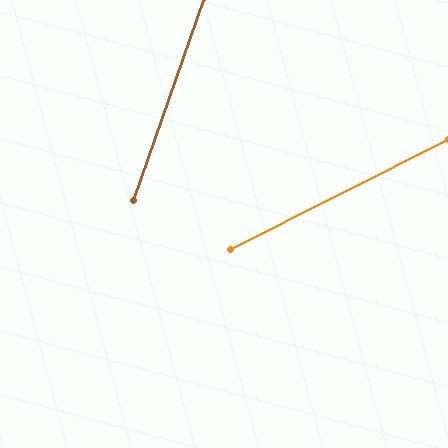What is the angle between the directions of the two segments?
Approximately 44 degrees.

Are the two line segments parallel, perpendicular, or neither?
Neither parallel nor perpendicular — they differ by about 44°.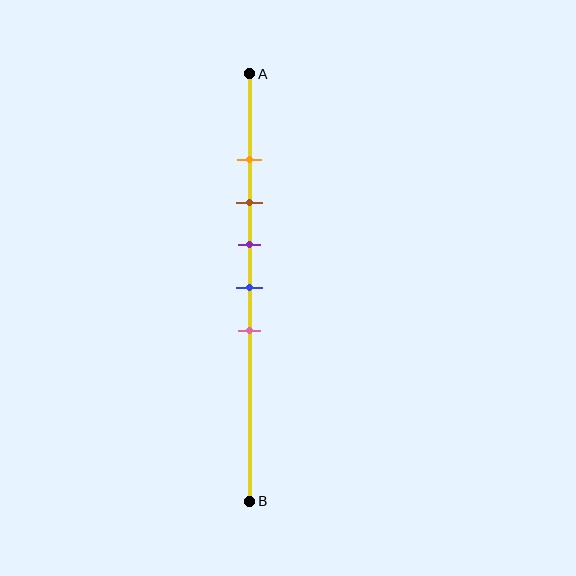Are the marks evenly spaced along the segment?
Yes, the marks are approximately evenly spaced.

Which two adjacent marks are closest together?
The orange and brown marks are the closest adjacent pair.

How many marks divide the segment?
There are 5 marks dividing the segment.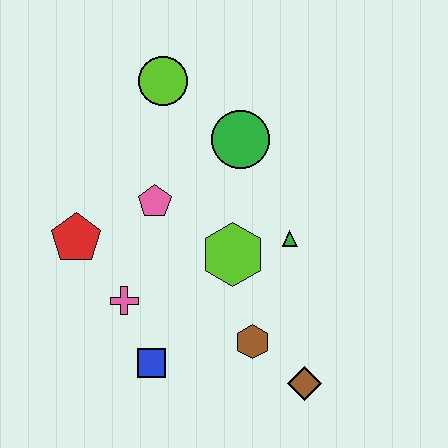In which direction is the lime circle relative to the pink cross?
The lime circle is above the pink cross.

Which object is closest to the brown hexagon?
The brown diamond is closest to the brown hexagon.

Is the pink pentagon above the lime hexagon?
Yes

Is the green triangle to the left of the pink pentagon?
No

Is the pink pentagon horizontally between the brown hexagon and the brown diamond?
No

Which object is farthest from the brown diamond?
The lime circle is farthest from the brown diamond.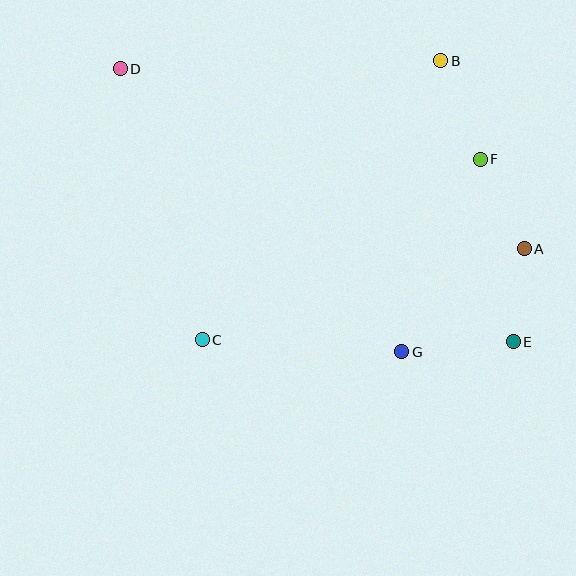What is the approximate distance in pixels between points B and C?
The distance between B and C is approximately 367 pixels.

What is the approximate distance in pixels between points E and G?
The distance between E and G is approximately 112 pixels.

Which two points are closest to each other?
Points A and E are closest to each other.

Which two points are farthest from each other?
Points D and E are farthest from each other.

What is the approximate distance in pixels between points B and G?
The distance between B and G is approximately 294 pixels.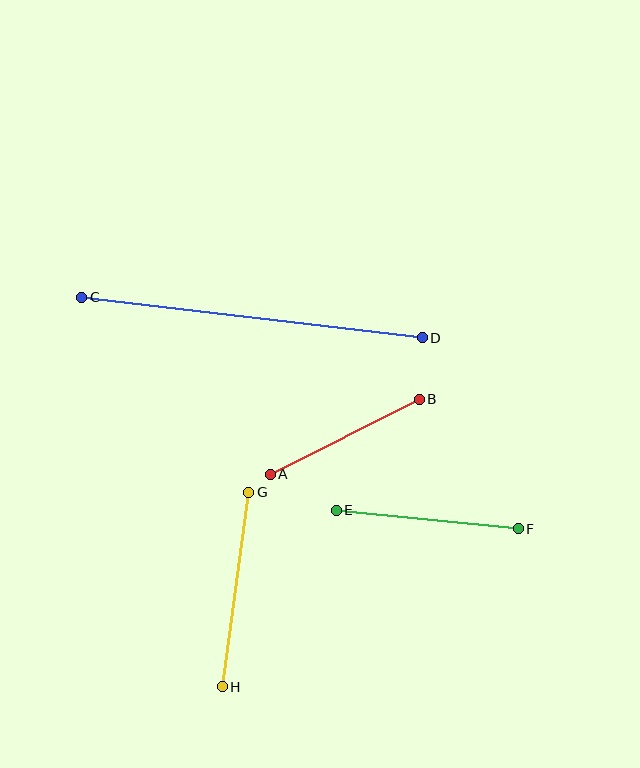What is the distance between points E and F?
The distance is approximately 183 pixels.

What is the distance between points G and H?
The distance is approximately 196 pixels.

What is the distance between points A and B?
The distance is approximately 167 pixels.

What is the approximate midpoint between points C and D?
The midpoint is at approximately (252, 318) pixels.